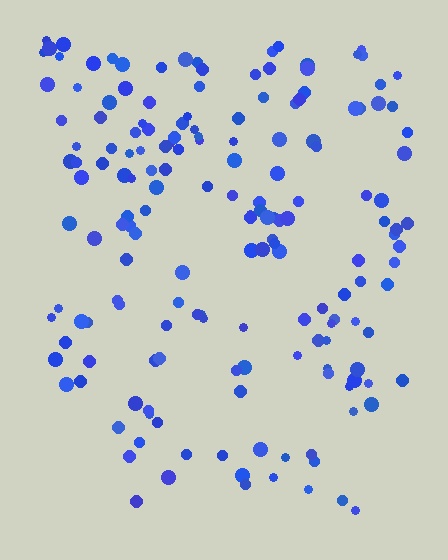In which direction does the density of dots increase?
From bottom to top, with the top side densest.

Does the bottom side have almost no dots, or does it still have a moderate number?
Still a moderate number, just noticeably fewer than the top.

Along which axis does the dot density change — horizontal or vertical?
Vertical.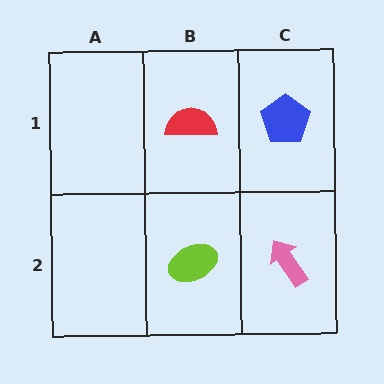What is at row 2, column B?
A lime ellipse.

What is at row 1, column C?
A blue pentagon.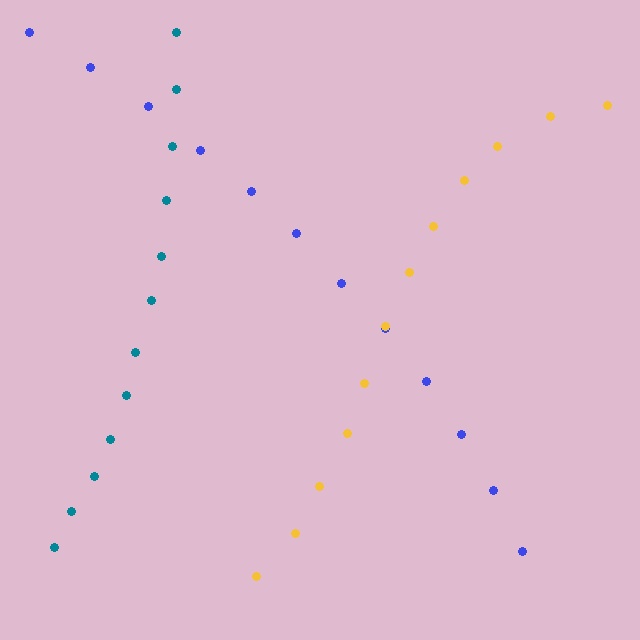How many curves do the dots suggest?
There are 3 distinct paths.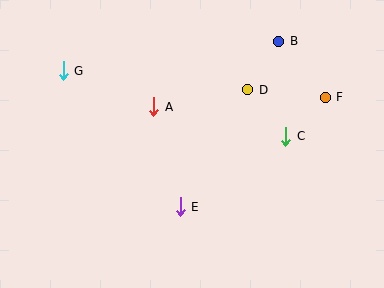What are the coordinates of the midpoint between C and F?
The midpoint between C and F is at (306, 117).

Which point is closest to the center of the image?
Point A at (154, 107) is closest to the center.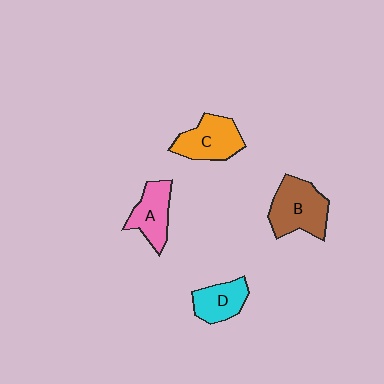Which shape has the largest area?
Shape B (brown).